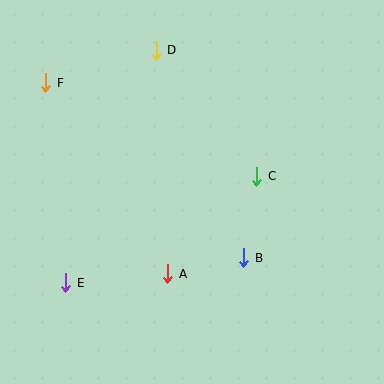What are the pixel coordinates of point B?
Point B is at (244, 258).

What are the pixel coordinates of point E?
Point E is at (66, 283).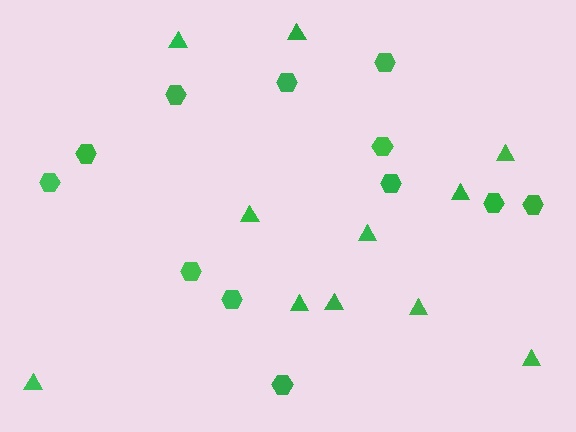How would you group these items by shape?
There are 2 groups: one group of hexagons (12) and one group of triangles (11).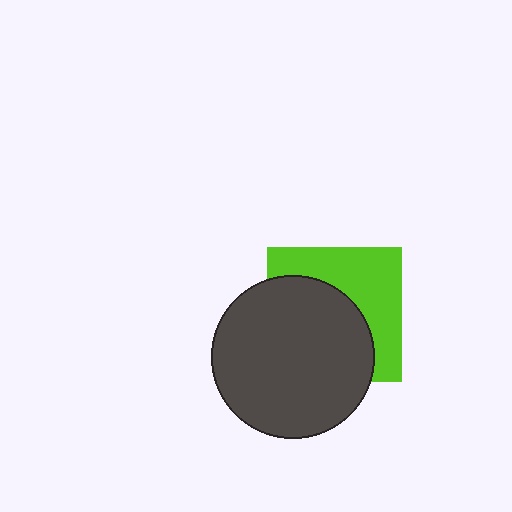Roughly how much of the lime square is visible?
A small part of it is visible (roughly 45%).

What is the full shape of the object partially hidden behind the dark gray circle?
The partially hidden object is a lime square.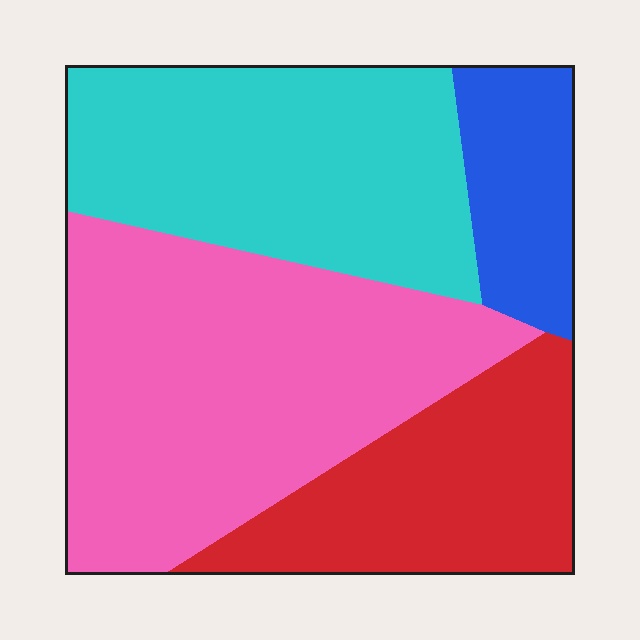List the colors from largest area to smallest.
From largest to smallest: pink, cyan, red, blue.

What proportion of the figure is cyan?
Cyan takes up about one third (1/3) of the figure.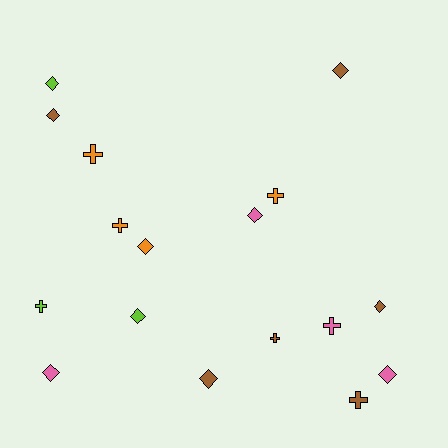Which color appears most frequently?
Brown, with 6 objects.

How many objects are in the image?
There are 17 objects.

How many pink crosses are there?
There is 1 pink cross.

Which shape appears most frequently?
Diamond, with 10 objects.